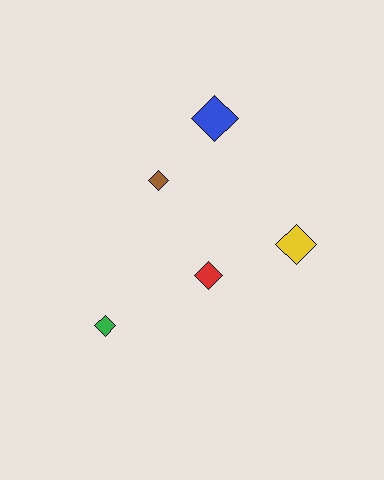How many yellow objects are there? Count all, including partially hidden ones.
There is 1 yellow object.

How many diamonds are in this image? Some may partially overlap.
There are 5 diamonds.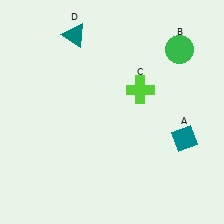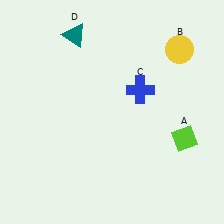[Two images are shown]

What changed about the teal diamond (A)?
In Image 1, A is teal. In Image 2, it changed to lime.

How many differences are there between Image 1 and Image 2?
There are 3 differences between the two images.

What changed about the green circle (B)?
In Image 1, B is green. In Image 2, it changed to yellow.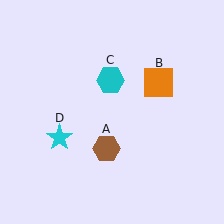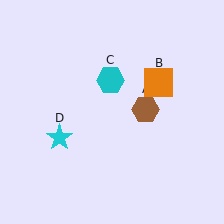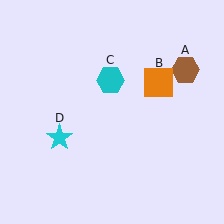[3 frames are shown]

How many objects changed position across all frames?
1 object changed position: brown hexagon (object A).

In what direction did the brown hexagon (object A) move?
The brown hexagon (object A) moved up and to the right.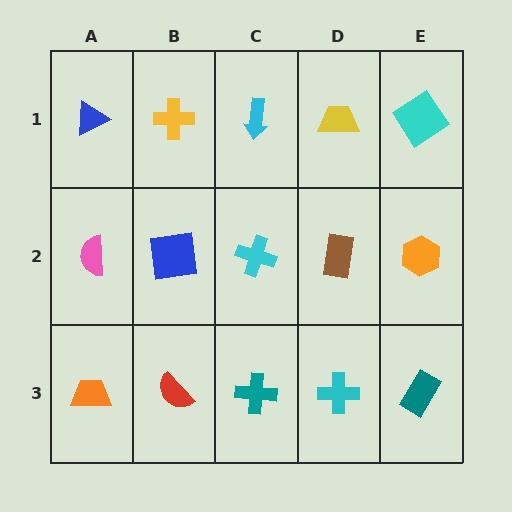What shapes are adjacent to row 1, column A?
A pink semicircle (row 2, column A), a yellow cross (row 1, column B).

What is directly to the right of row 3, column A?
A red semicircle.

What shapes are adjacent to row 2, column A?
A blue triangle (row 1, column A), an orange trapezoid (row 3, column A), a blue square (row 2, column B).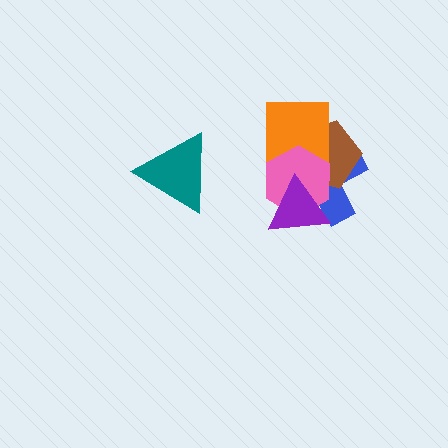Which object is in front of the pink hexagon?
The purple triangle is in front of the pink hexagon.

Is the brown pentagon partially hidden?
Yes, it is partially covered by another shape.